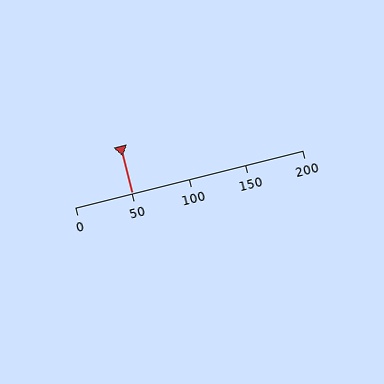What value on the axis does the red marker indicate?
The marker indicates approximately 50.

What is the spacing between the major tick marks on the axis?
The major ticks are spaced 50 apart.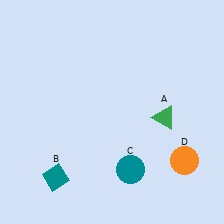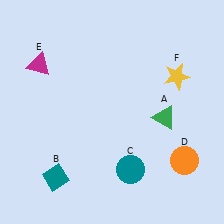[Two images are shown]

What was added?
A magenta triangle (E), a yellow star (F) were added in Image 2.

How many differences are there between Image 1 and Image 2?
There are 2 differences between the two images.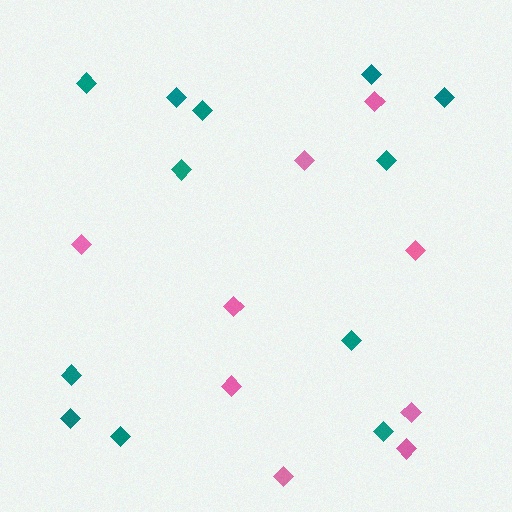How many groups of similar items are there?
There are 2 groups: one group of teal diamonds (12) and one group of pink diamonds (9).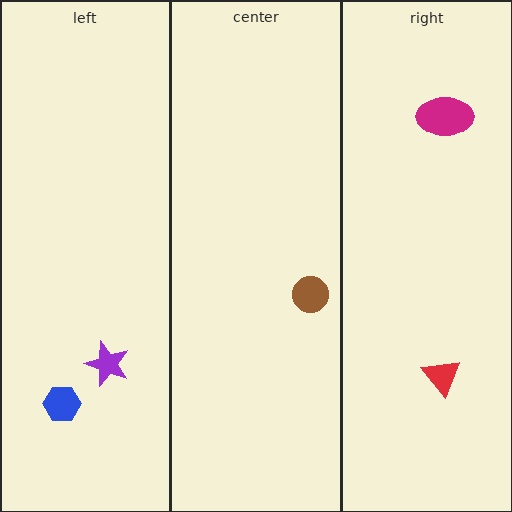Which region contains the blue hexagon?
The left region.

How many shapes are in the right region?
2.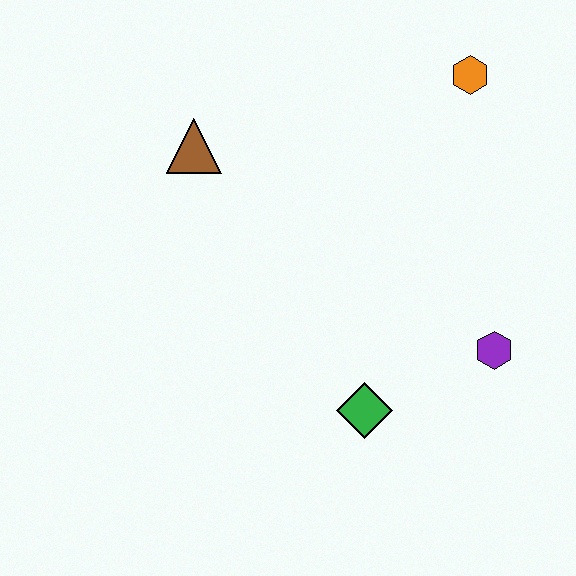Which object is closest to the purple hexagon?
The green diamond is closest to the purple hexagon.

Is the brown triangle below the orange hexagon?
Yes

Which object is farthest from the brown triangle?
The purple hexagon is farthest from the brown triangle.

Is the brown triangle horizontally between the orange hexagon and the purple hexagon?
No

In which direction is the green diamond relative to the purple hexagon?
The green diamond is to the left of the purple hexagon.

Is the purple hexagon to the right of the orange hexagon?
Yes